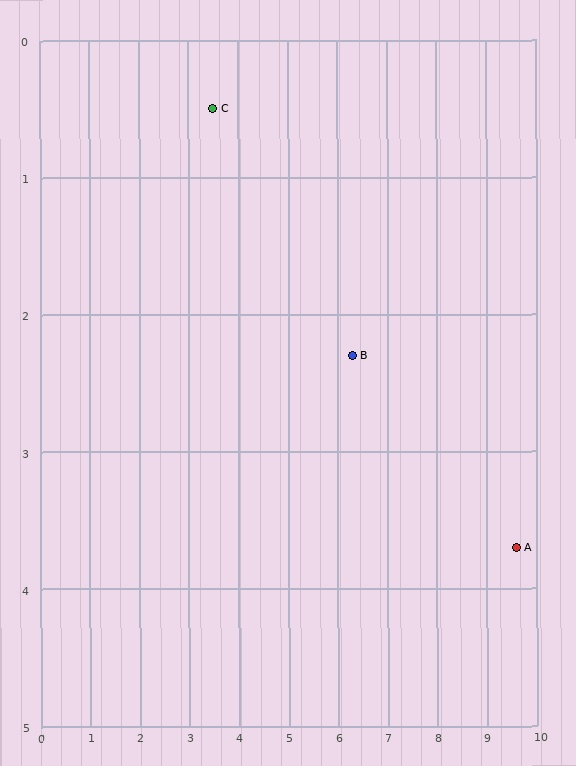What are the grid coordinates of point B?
Point B is at approximately (6.3, 2.3).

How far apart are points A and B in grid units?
Points A and B are about 3.6 grid units apart.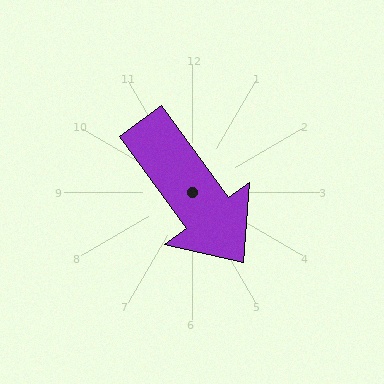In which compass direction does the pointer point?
Southeast.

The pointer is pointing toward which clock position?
Roughly 5 o'clock.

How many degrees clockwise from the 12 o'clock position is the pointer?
Approximately 144 degrees.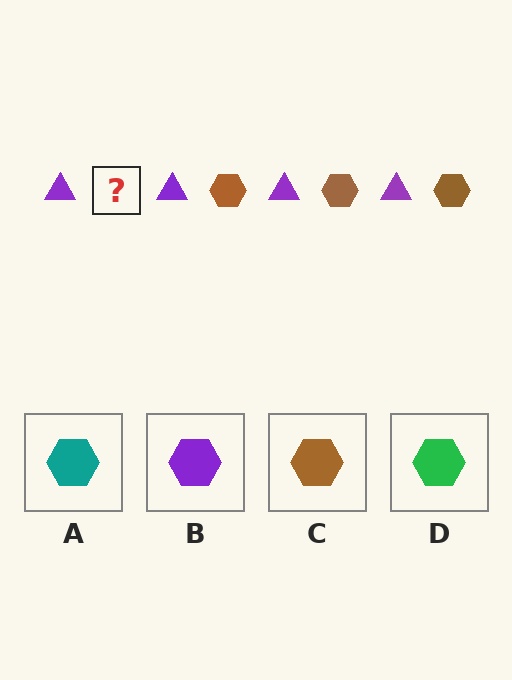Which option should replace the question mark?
Option C.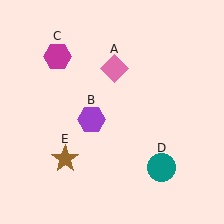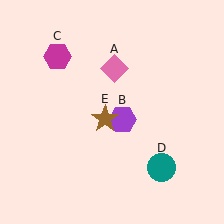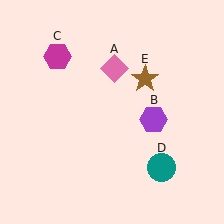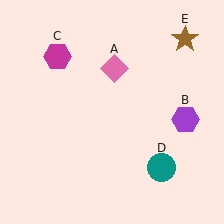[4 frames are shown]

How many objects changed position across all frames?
2 objects changed position: purple hexagon (object B), brown star (object E).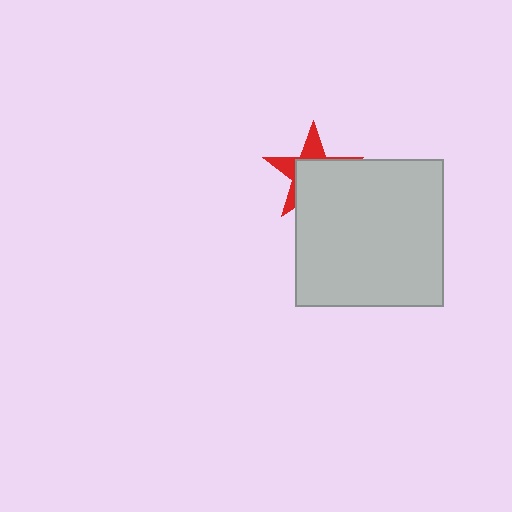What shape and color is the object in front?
The object in front is a light gray square.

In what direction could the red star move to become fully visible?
The red star could move toward the upper-left. That would shift it out from behind the light gray square entirely.